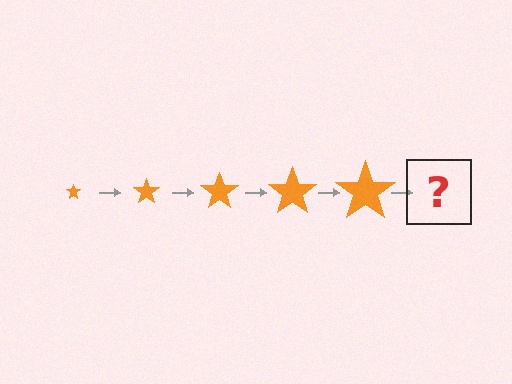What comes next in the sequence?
The next element should be an orange star, larger than the previous one.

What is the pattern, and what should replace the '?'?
The pattern is that the star gets progressively larger each step. The '?' should be an orange star, larger than the previous one.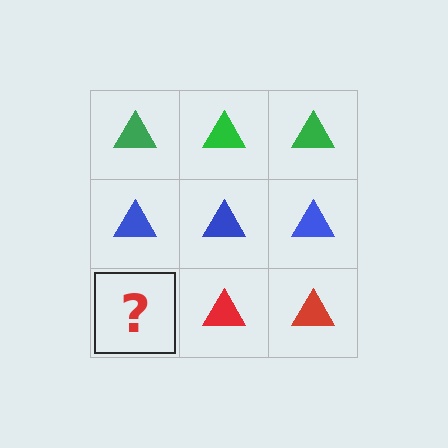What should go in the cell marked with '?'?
The missing cell should contain a red triangle.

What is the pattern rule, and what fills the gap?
The rule is that each row has a consistent color. The gap should be filled with a red triangle.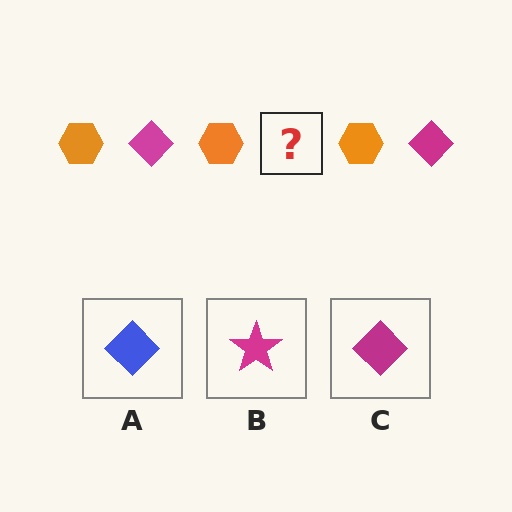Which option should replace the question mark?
Option C.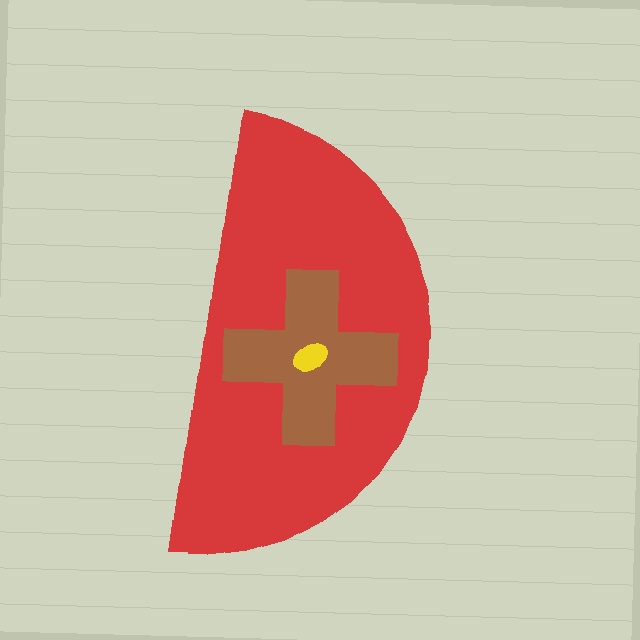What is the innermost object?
The yellow ellipse.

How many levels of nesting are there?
3.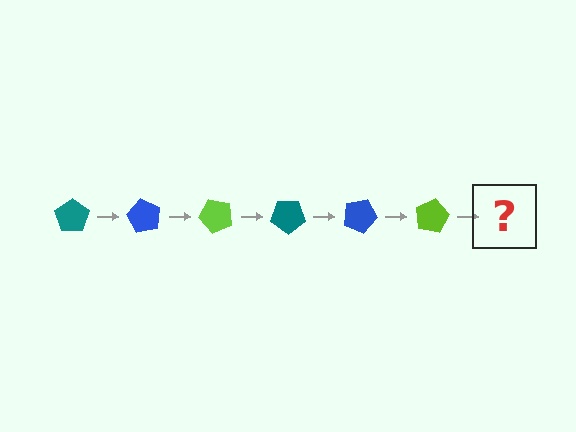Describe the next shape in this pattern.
It should be a teal pentagon, rotated 360 degrees from the start.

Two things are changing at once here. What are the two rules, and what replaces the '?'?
The two rules are that it rotates 60 degrees each step and the color cycles through teal, blue, and lime. The '?' should be a teal pentagon, rotated 360 degrees from the start.